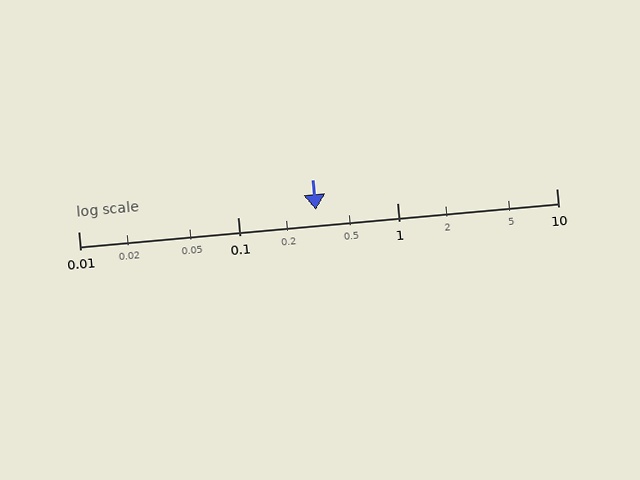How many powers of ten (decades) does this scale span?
The scale spans 3 decades, from 0.01 to 10.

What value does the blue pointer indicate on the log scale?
The pointer indicates approximately 0.31.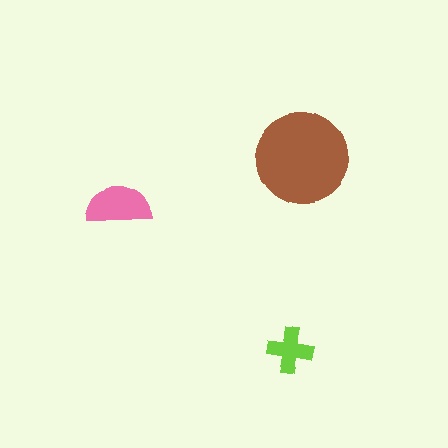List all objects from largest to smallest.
The brown circle, the pink semicircle, the lime cross.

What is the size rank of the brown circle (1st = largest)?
1st.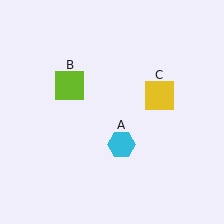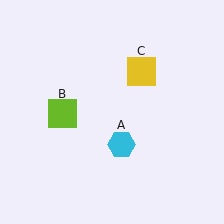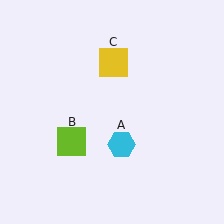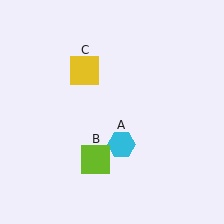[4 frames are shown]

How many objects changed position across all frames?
2 objects changed position: lime square (object B), yellow square (object C).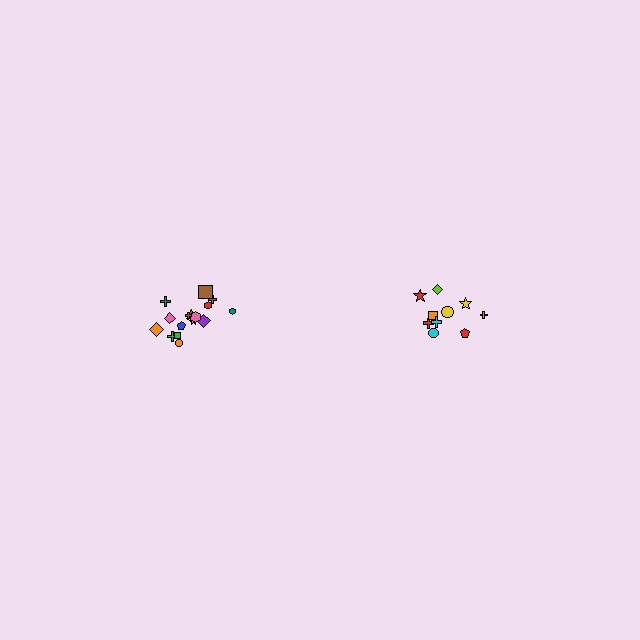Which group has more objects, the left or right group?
The left group.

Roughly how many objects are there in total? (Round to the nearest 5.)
Roughly 30 objects in total.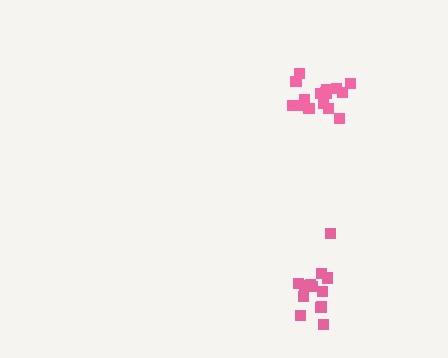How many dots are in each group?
Group 1: 13 dots, Group 2: 16 dots (29 total).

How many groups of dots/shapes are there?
There are 2 groups.